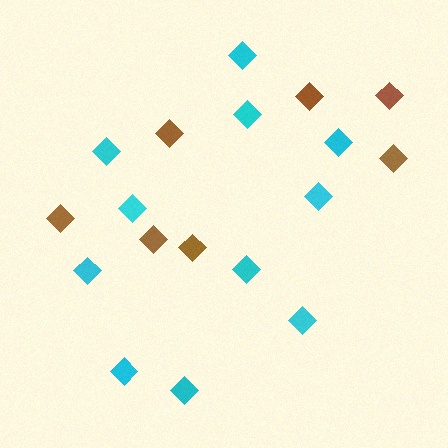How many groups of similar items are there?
There are 2 groups: one group of cyan diamonds (11) and one group of brown diamonds (7).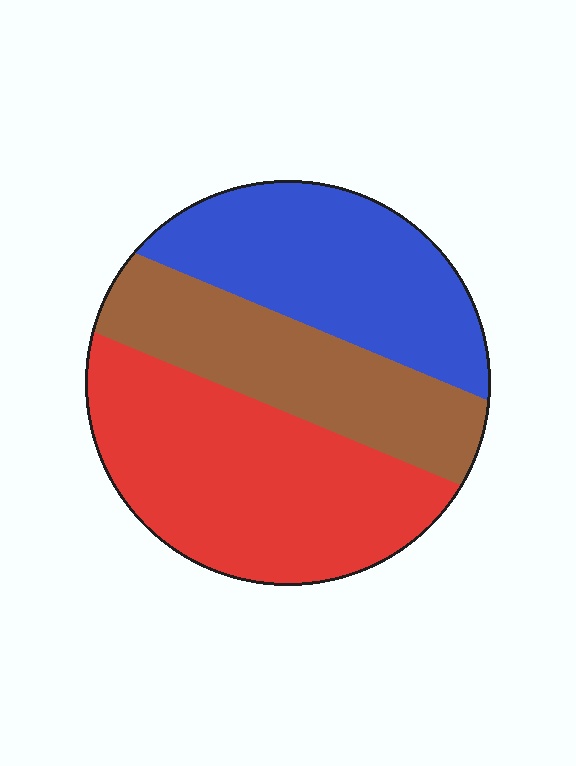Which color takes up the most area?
Red, at roughly 40%.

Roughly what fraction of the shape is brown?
Brown takes up about one quarter (1/4) of the shape.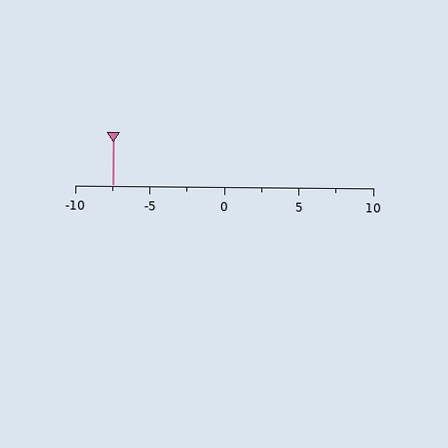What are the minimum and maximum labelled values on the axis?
The axis runs from -10 to 10.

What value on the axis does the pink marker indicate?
The marker indicates approximately -7.5.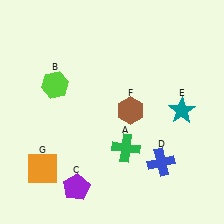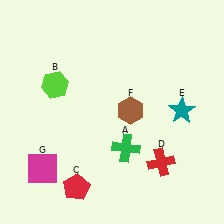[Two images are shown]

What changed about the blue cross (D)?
In Image 1, D is blue. In Image 2, it changed to red.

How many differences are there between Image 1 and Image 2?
There are 3 differences between the two images.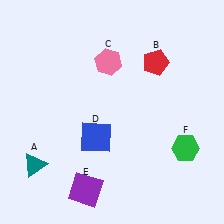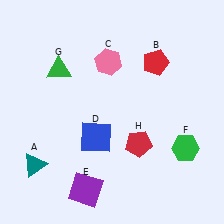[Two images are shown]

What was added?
A green triangle (G), a red pentagon (H) were added in Image 2.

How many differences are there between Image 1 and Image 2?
There are 2 differences between the two images.